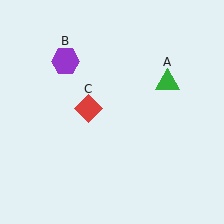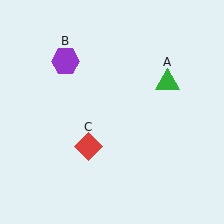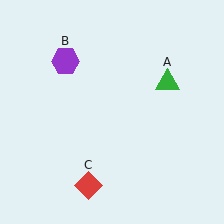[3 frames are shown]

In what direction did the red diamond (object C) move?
The red diamond (object C) moved down.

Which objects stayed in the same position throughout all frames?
Green triangle (object A) and purple hexagon (object B) remained stationary.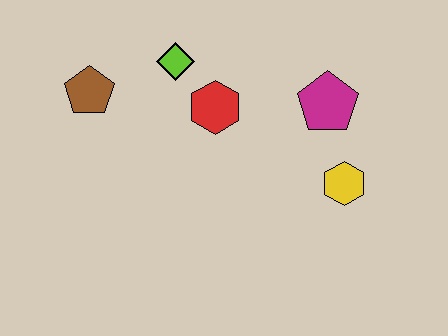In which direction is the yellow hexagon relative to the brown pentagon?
The yellow hexagon is to the right of the brown pentagon.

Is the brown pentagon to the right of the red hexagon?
No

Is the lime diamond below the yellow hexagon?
No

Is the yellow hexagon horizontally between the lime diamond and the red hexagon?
No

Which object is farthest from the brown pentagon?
The yellow hexagon is farthest from the brown pentagon.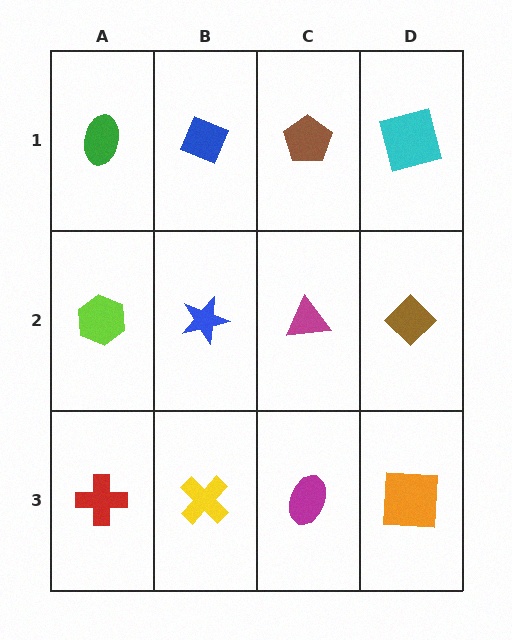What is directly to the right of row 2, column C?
A brown diamond.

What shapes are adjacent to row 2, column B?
A blue diamond (row 1, column B), a yellow cross (row 3, column B), a lime hexagon (row 2, column A), a magenta triangle (row 2, column C).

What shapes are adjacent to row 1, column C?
A magenta triangle (row 2, column C), a blue diamond (row 1, column B), a cyan square (row 1, column D).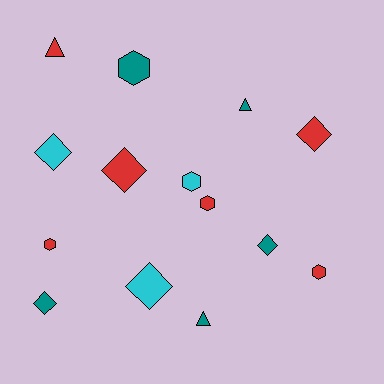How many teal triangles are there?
There are 2 teal triangles.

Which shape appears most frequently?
Diamond, with 6 objects.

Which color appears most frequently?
Red, with 6 objects.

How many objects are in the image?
There are 14 objects.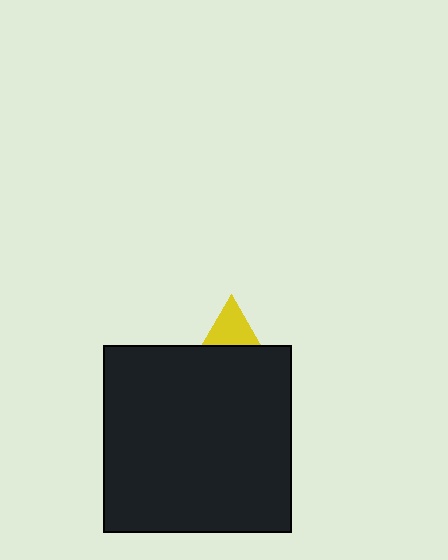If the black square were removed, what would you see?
You would see the complete yellow triangle.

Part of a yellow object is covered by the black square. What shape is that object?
It is a triangle.